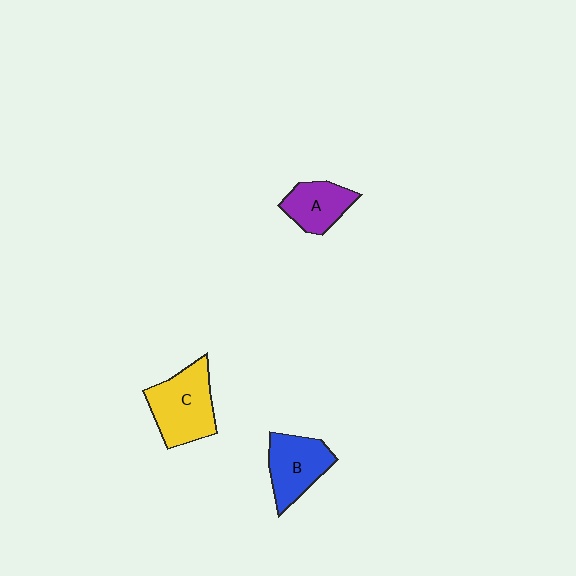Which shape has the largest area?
Shape C (yellow).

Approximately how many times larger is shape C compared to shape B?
Approximately 1.2 times.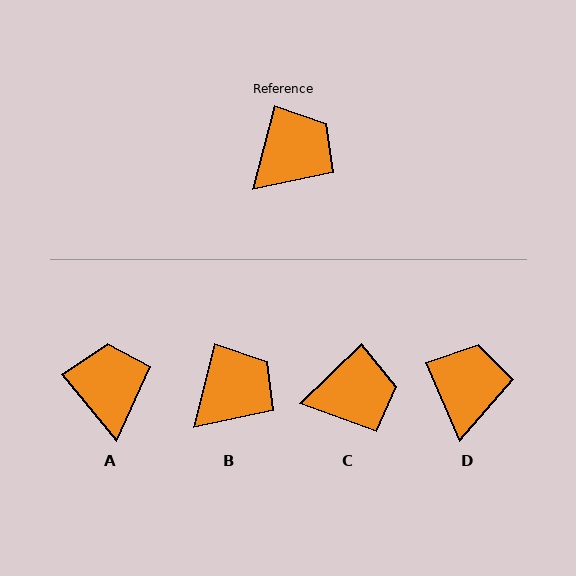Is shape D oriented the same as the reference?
No, it is off by about 37 degrees.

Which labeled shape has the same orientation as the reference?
B.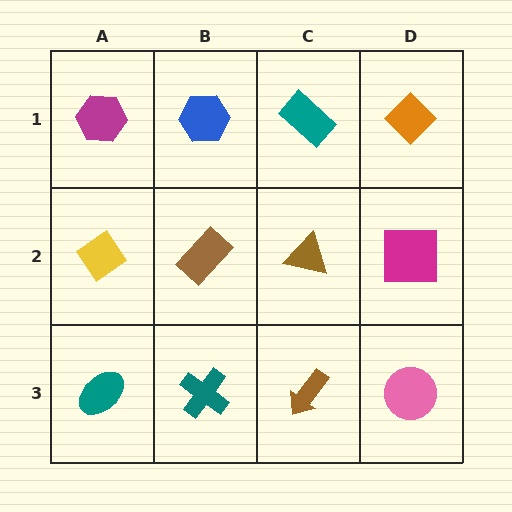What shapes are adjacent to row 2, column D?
An orange diamond (row 1, column D), a pink circle (row 3, column D), a brown triangle (row 2, column C).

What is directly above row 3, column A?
A yellow diamond.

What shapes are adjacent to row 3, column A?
A yellow diamond (row 2, column A), a teal cross (row 3, column B).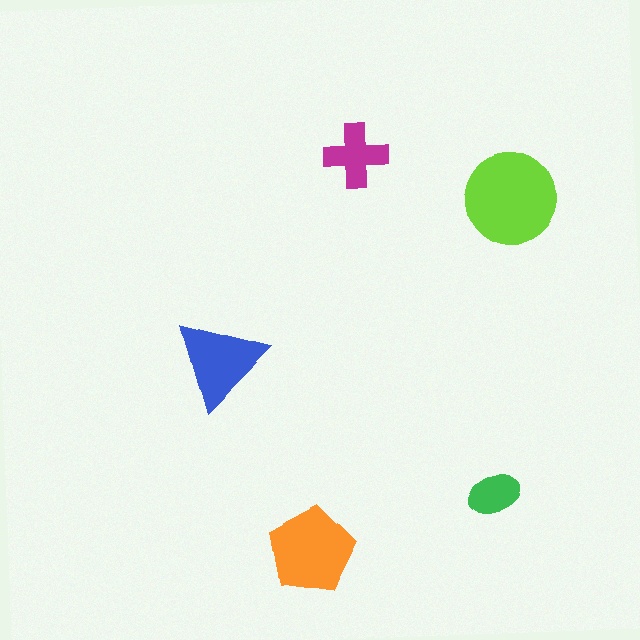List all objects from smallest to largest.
The green ellipse, the magenta cross, the blue triangle, the orange pentagon, the lime circle.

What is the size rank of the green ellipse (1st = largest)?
5th.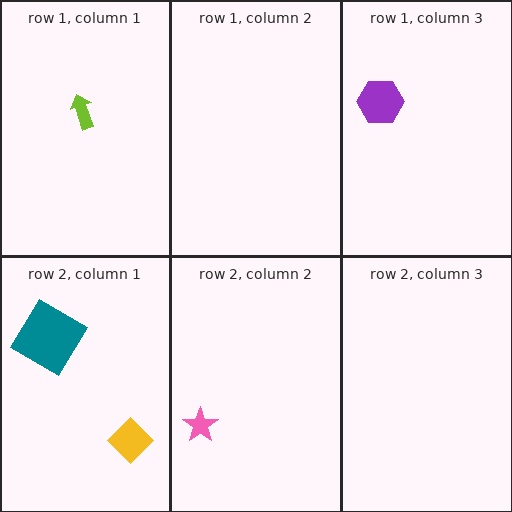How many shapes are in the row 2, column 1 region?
2.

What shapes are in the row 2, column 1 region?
The yellow diamond, the teal diamond.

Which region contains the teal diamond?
The row 2, column 1 region.